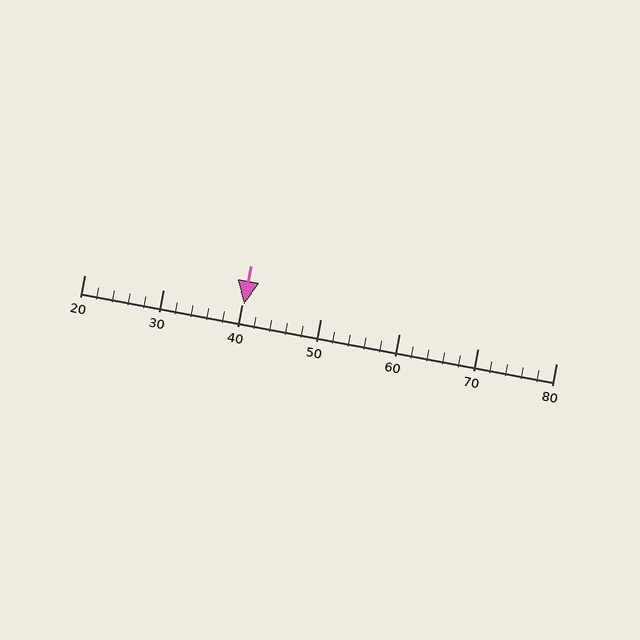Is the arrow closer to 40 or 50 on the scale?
The arrow is closer to 40.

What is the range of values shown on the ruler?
The ruler shows values from 20 to 80.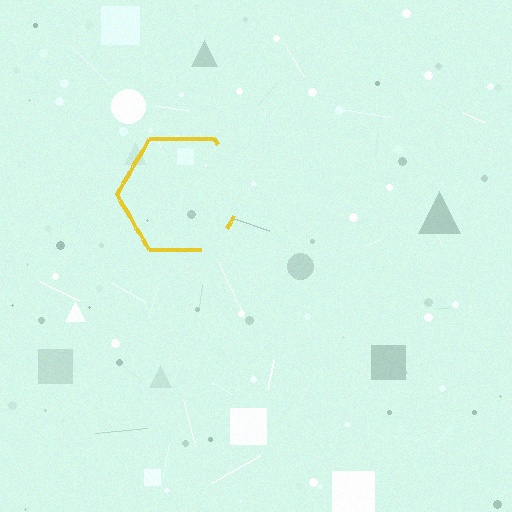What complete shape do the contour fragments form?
The contour fragments form a hexagon.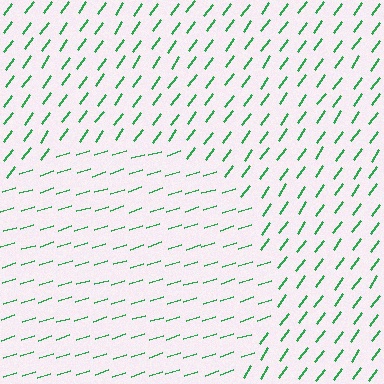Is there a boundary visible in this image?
Yes, there is a texture boundary formed by a change in line orientation.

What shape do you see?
I see a circle.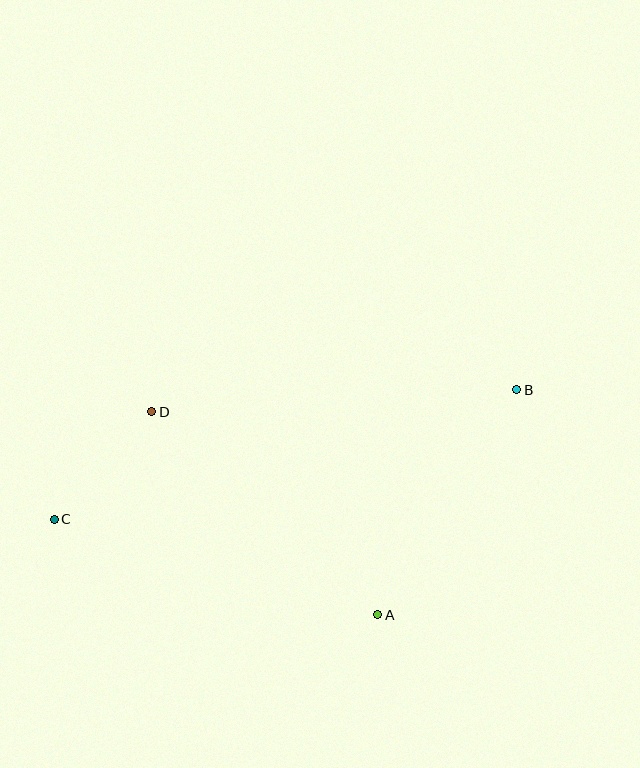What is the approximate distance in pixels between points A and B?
The distance between A and B is approximately 265 pixels.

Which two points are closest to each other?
Points C and D are closest to each other.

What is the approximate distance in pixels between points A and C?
The distance between A and C is approximately 337 pixels.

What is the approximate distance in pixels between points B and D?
The distance between B and D is approximately 366 pixels.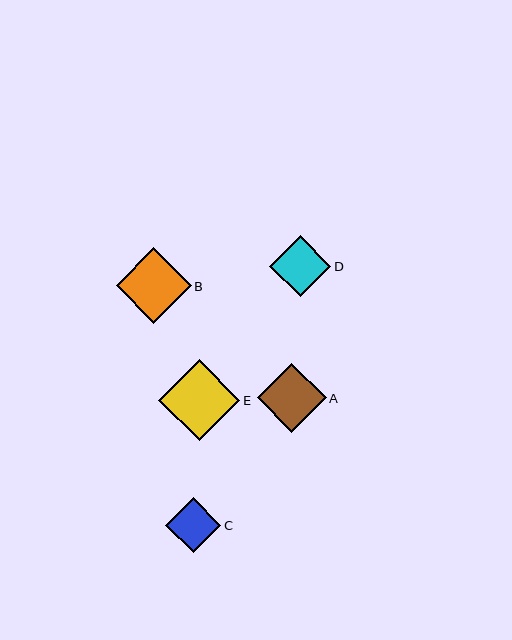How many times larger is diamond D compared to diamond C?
Diamond D is approximately 1.1 times the size of diamond C.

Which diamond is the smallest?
Diamond C is the smallest with a size of approximately 55 pixels.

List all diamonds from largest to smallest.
From largest to smallest: E, B, A, D, C.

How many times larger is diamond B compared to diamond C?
Diamond B is approximately 1.4 times the size of diamond C.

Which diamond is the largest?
Diamond E is the largest with a size of approximately 81 pixels.